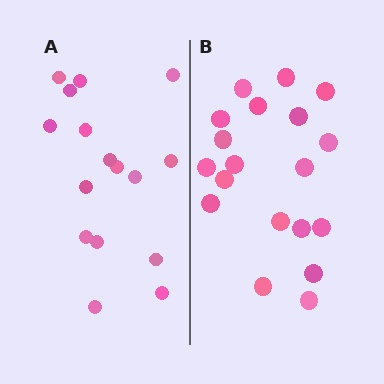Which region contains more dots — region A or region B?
Region B (the right region) has more dots.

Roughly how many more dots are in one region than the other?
Region B has just a few more — roughly 2 or 3 more dots than region A.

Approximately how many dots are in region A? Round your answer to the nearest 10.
About 20 dots. (The exact count is 16, which rounds to 20.)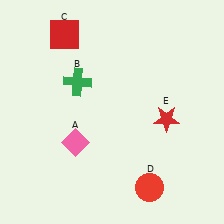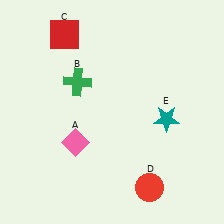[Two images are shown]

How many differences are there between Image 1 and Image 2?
There is 1 difference between the two images.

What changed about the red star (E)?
In Image 1, E is red. In Image 2, it changed to teal.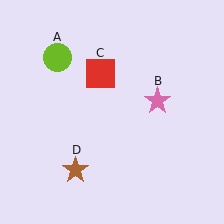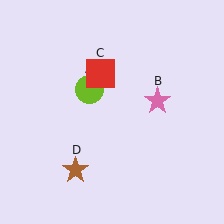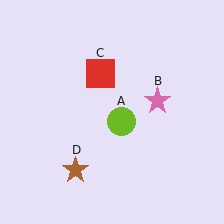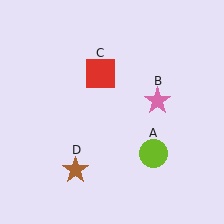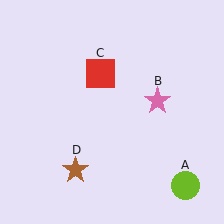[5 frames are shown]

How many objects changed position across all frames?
1 object changed position: lime circle (object A).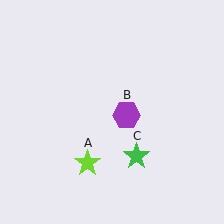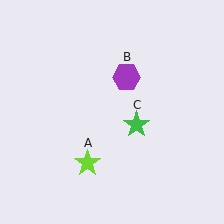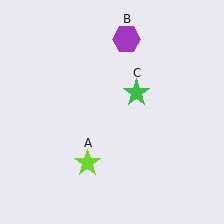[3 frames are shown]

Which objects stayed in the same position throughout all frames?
Lime star (object A) remained stationary.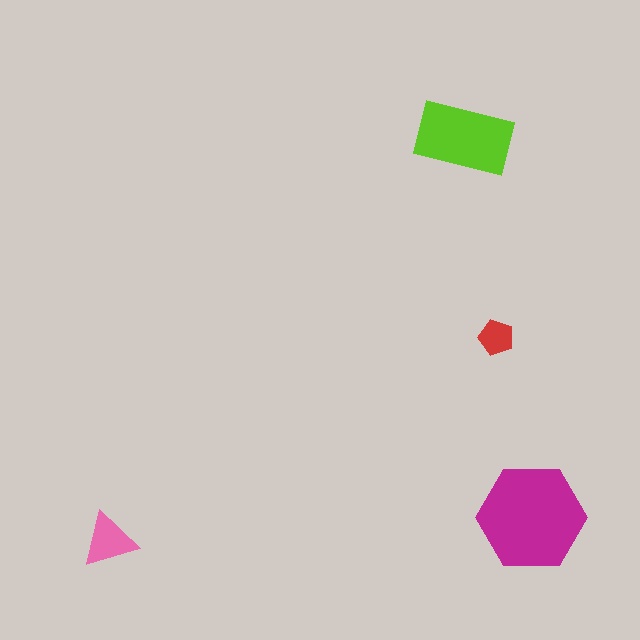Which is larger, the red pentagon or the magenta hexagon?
The magenta hexagon.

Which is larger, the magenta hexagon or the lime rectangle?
The magenta hexagon.